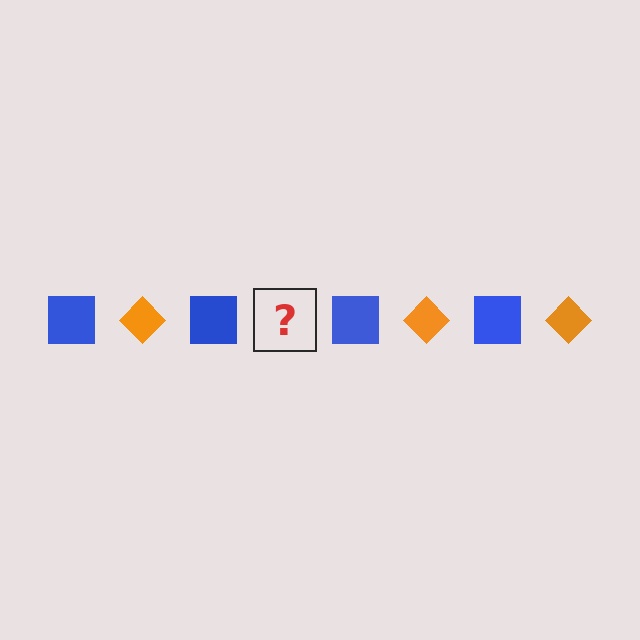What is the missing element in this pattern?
The missing element is an orange diamond.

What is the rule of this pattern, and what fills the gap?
The rule is that the pattern alternates between blue square and orange diamond. The gap should be filled with an orange diamond.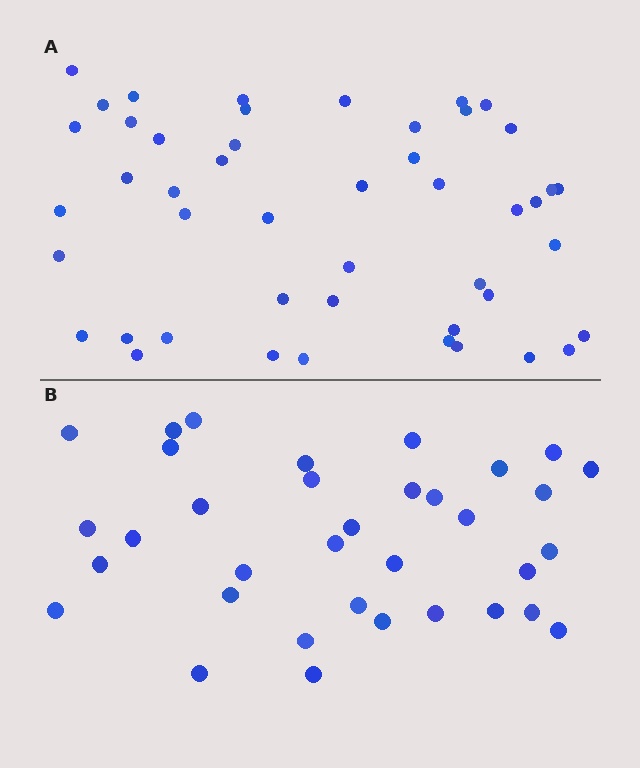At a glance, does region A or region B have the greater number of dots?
Region A (the top region) has more dots.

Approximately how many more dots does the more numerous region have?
Region A has roughly 12 or so more dots than region B.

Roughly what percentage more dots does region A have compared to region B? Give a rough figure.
About 35% more.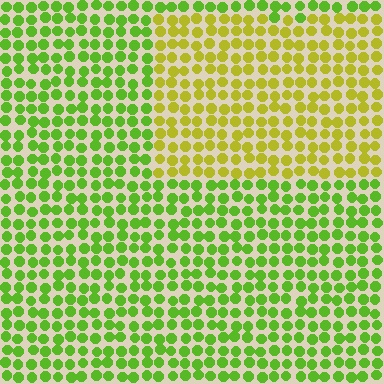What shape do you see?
I see a rectangle.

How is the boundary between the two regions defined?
The boundary is defined purely by a slight shift in hue (about 38 degrees). Spacing, size, and orientation are identical on both sides.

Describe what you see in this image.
The image is filled with small lime elements in a uniform arrangement. A rectangle-shaped region is visible where the elements are tinted to a slightly different hue, forming a subtle color boundary.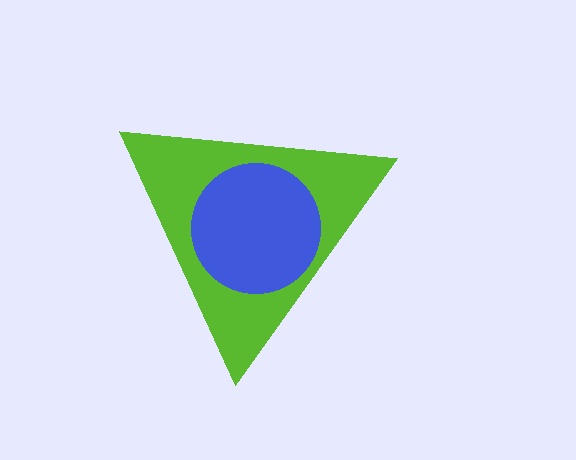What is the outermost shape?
The lime triangle.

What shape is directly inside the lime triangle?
The blue circle.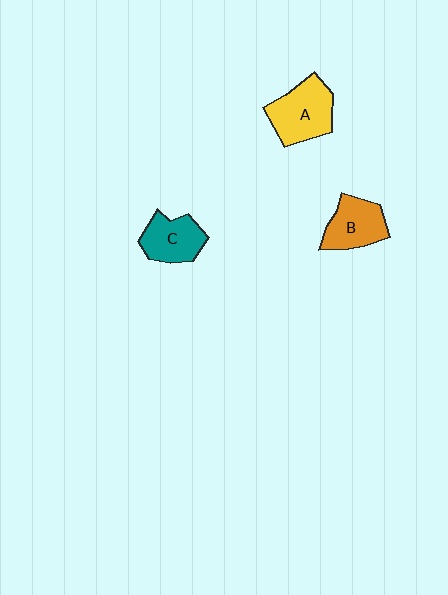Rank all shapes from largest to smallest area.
From largest to smallest: A (yellow), B (orange), C (teal).